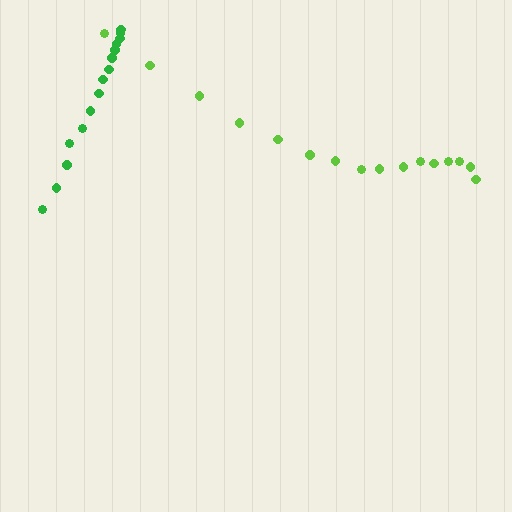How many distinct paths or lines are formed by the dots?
There are 2 distinct paths.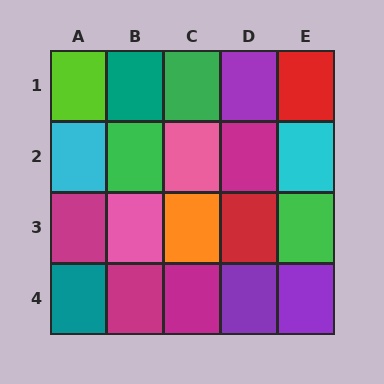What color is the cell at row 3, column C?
Orange.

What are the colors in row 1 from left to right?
Lime, teal, green, purple, red.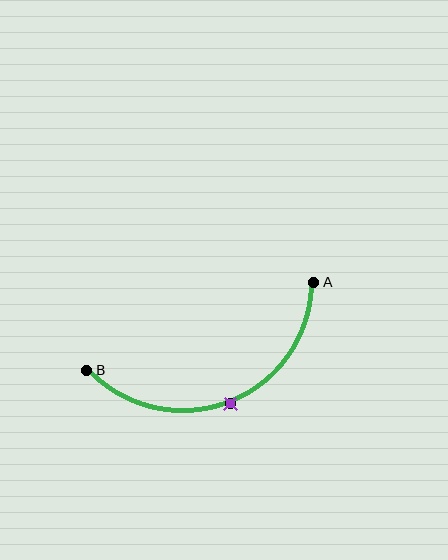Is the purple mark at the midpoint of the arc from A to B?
Yes. The purple mark lies on the arc at equal arc-length from both A and B — it is the arc midpoint.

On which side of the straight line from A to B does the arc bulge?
The arc bulges below the straight line connecting A and B.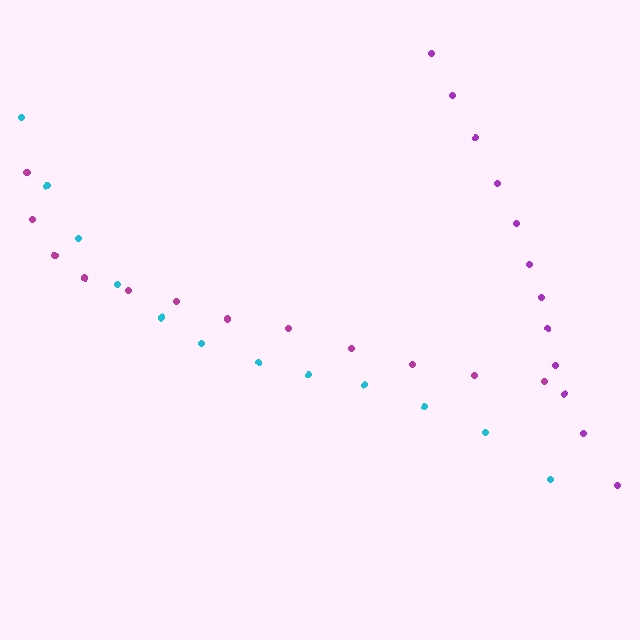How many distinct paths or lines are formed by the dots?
There are 3 distinct paths.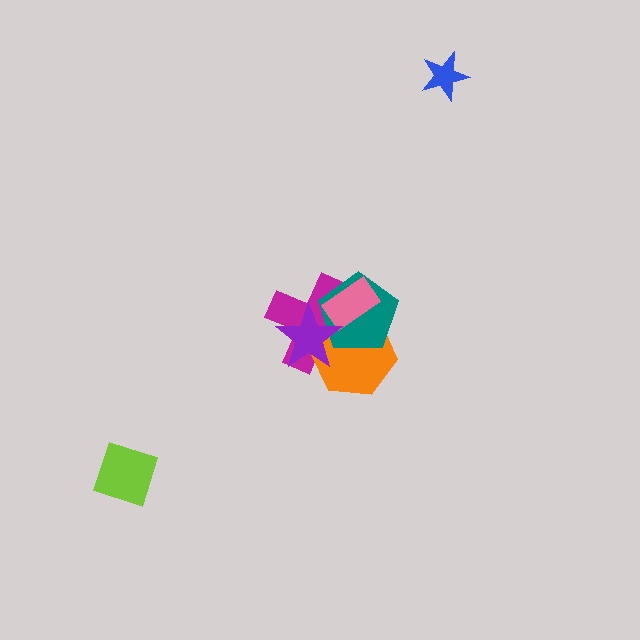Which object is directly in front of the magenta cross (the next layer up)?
The orange hexagon is directly in front of the magenta cross.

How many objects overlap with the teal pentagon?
4 objects overlap with the teal pentagon.